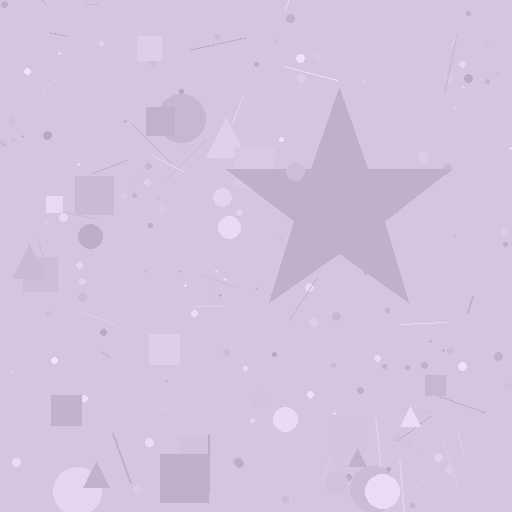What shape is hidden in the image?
A star is hidden in the image.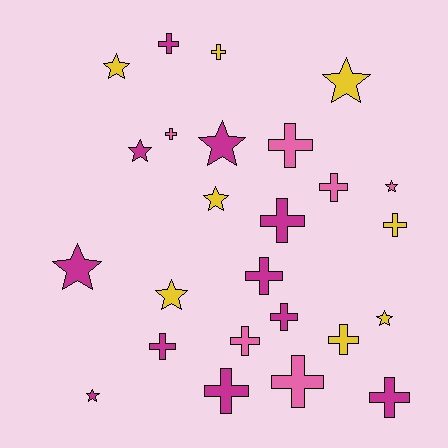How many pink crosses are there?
There are 5 pink crosses.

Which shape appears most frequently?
Cross, with 15 objects.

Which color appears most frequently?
Magenta, with 11 objects.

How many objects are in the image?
There are 25 objects.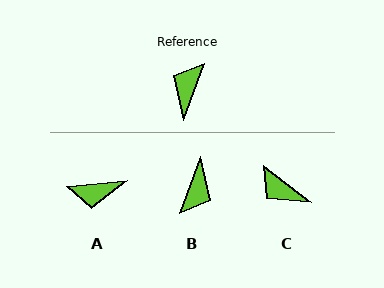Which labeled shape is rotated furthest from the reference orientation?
B, about 179 degrees away.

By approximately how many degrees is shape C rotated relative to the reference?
Approximately 73 degrees counter-clockwise.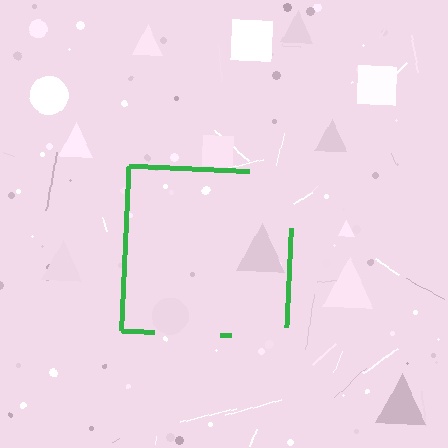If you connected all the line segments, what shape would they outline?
They would outline a square.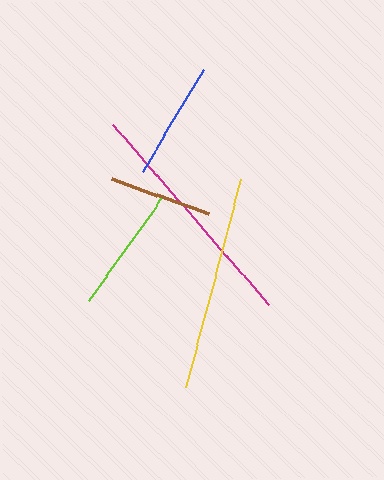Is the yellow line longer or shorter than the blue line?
The yellow line is longer than the blue line.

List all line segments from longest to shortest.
From longest to shortest: magenta, yellow, lime, blue, brown.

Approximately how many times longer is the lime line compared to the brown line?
The lime line is approximately 1.3 times the length of the brown line.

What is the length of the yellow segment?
The yellow segment is approximately 215 pixels long.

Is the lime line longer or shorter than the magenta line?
The magenta line is longer than the lime line.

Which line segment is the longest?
The magenta line is the longest at approximately 237 pixels.